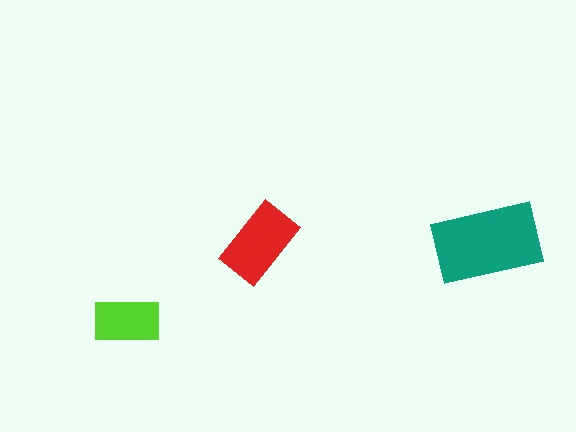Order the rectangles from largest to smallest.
the teal one, the red one, the lime one.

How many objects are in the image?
There are 3 objects in the image.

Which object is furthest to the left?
The lime rectangle is leftmost.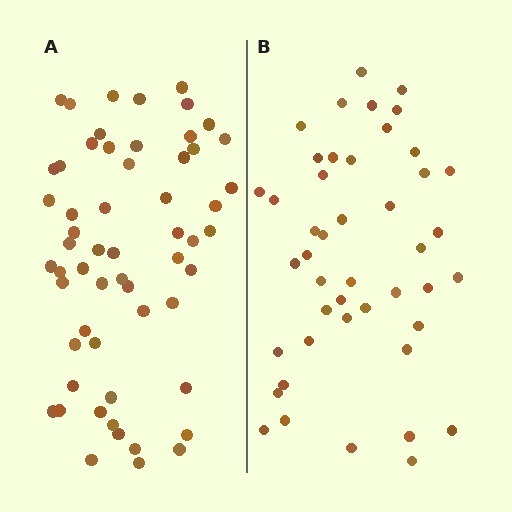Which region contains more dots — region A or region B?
Region A (the left region) has more dots.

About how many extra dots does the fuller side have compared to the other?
Region A has approximately 15 more dots than region B.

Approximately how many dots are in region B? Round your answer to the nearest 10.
About 40 dots. (The exact count is 45, which rounds to 40.)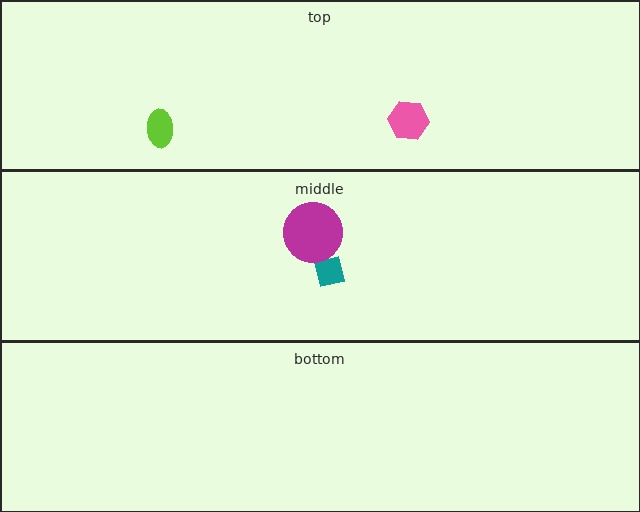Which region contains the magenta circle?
The middle region.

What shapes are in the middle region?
The teal square, the magenta circle.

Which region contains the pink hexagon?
The top region.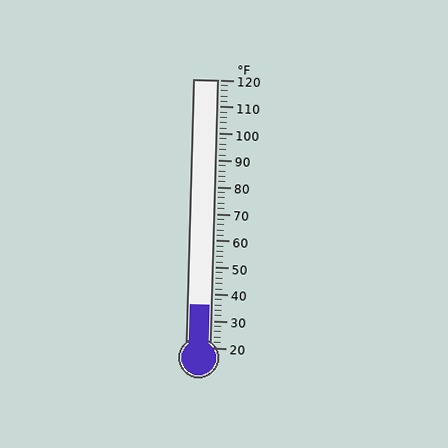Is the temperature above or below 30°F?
The temperature is above 30°F.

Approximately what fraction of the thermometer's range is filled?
The thermometer is filled to approximately 15% of its range.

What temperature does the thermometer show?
The thermometer shows approximately 36°F.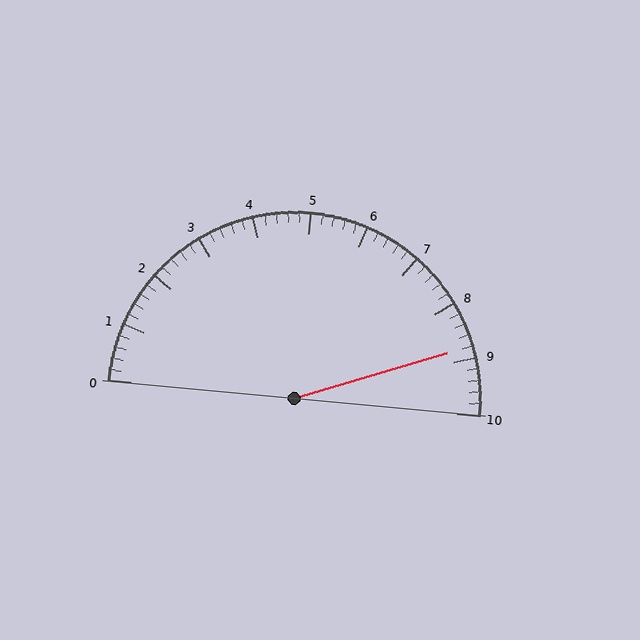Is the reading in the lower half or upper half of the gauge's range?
The reading is in the upper half of the range (0 to 10).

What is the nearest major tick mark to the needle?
The nearest major tick mark is 9.